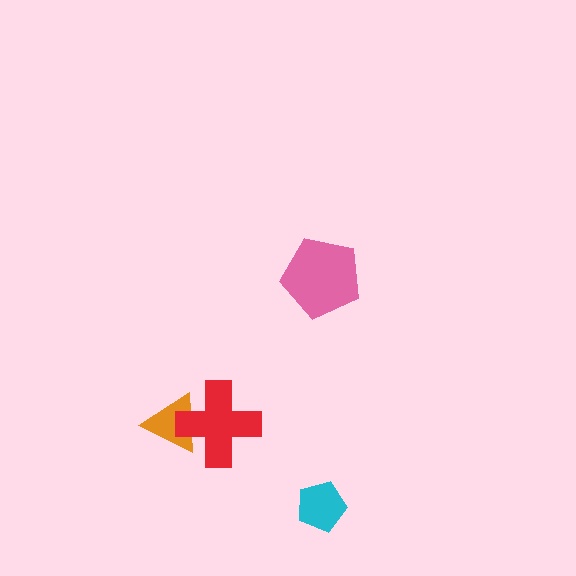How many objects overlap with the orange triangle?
1 object overlaps with the orange triangle.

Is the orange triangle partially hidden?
Yes, it is partially covered by another shape.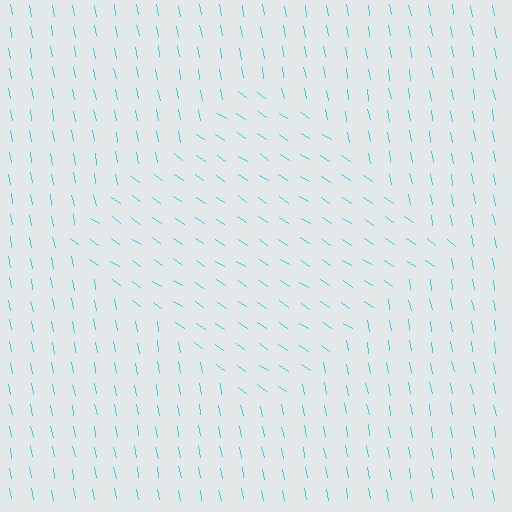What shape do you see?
I see a diamond.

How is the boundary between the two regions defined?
The boundary is defined purely by a change in line orientation (approximately 45 degrees difference). All lines are the same color and thickness.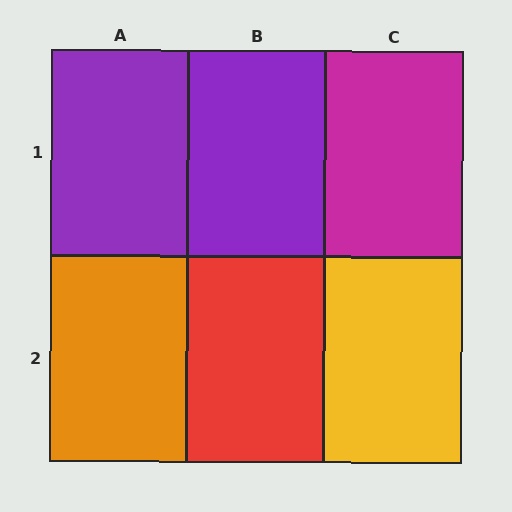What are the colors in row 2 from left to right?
Orange, red, yellow.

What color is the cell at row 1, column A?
Purple.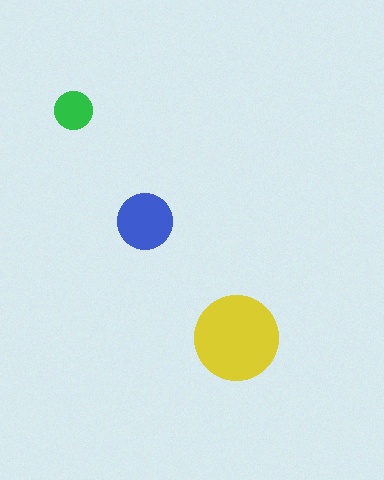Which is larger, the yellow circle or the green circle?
The yellow one.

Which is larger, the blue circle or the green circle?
The blue one.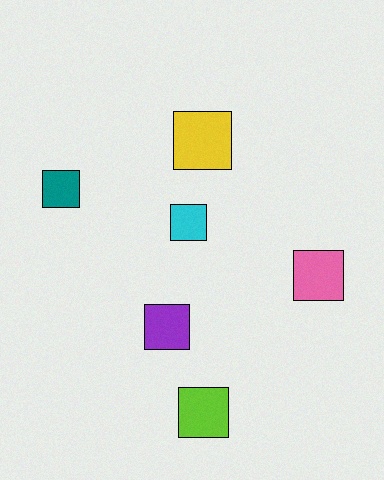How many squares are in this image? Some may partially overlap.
There are 6 squares.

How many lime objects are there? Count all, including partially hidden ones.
There is 1 lime object.